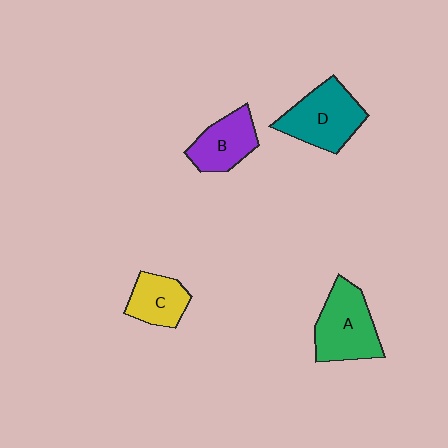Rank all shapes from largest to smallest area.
From largest to smallest: D (teal), A (green), B (purple), C (yellow).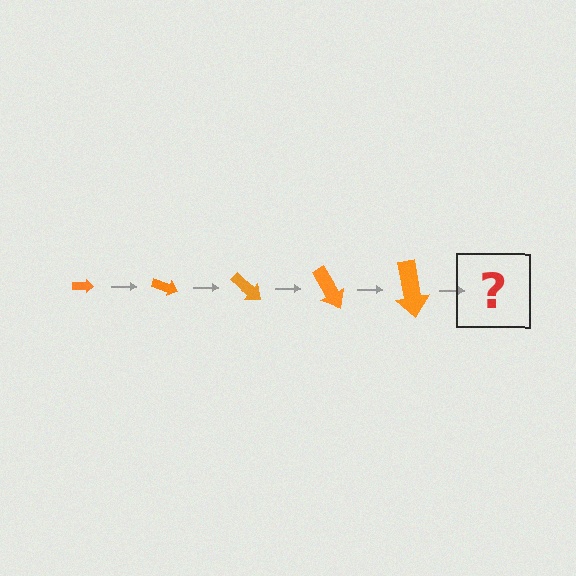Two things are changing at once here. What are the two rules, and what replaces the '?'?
The two rules are that the arrow grows larger each step and it rotates 20 degrees each step. The '?' should be an arrow, larger than the previous one and rotated 100 degrees from the start.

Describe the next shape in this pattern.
It should be an arrow, larger than the previous one and rotated 100 degrees from the start.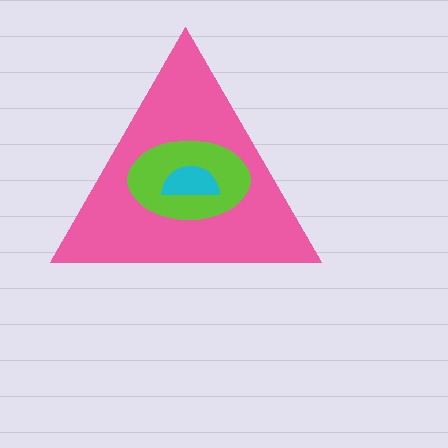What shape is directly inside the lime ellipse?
The cyan semicircle.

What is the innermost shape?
The cyan semicircle.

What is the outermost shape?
The pink triangle.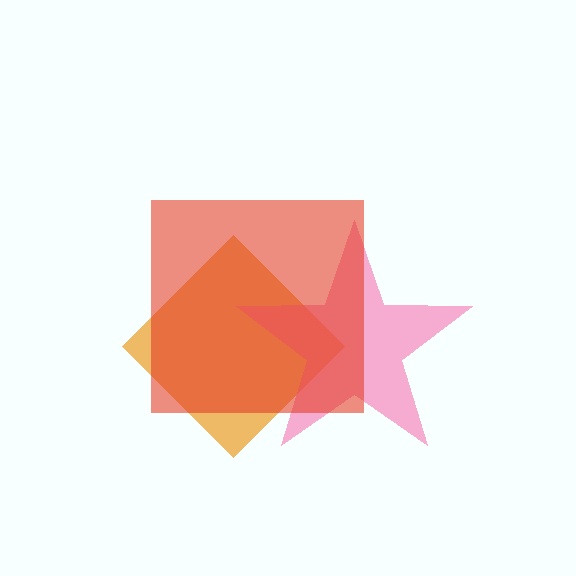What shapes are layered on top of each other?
The layered shapes are: an orange diamond, a pink star, a red square.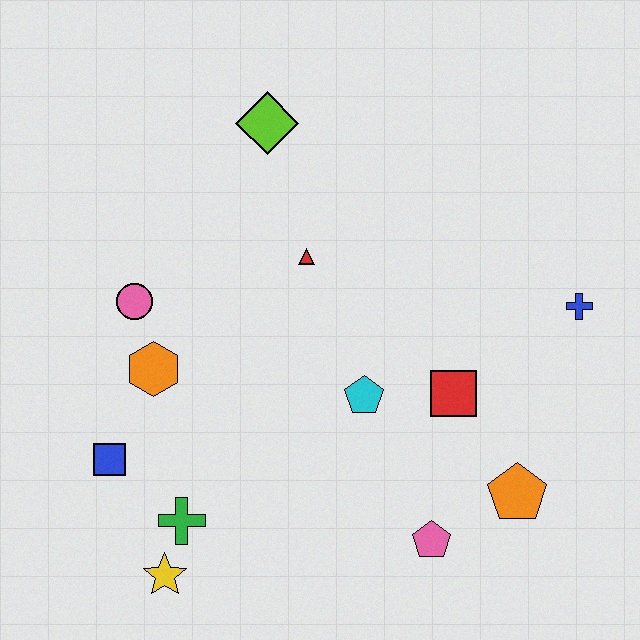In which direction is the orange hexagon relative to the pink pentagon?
The orange hexagon is to the left of the pink pentagon.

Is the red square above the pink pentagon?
Yes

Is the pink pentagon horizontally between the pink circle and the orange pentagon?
Yes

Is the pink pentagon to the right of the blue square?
Yes